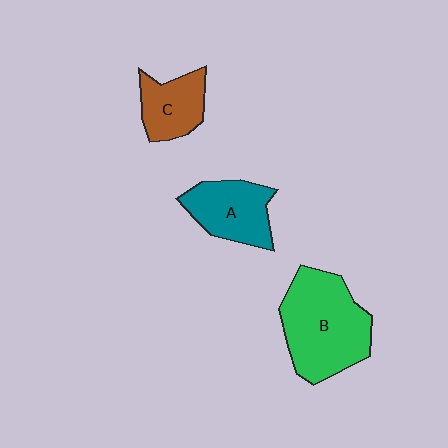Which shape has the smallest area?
Shape C (brown).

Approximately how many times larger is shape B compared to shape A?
Approximately 1.6 times.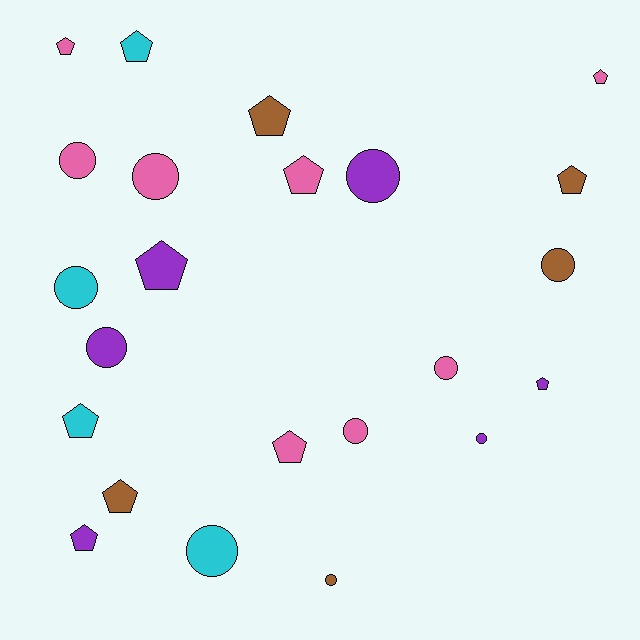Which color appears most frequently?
Pink, with 8 objects.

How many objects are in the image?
There are 23 objects.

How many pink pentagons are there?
There are 4 pink pentagons.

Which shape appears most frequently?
Pentagon, with 12 objects.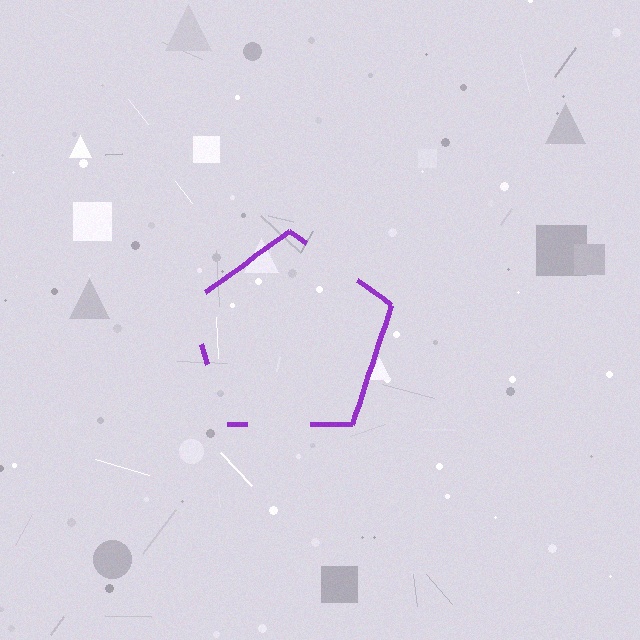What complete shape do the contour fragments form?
The contour fragments form a pentagon.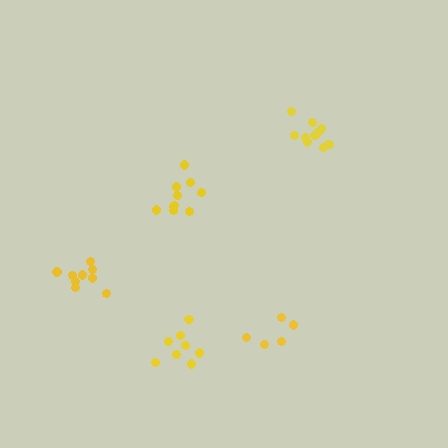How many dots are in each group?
Group 1: 10 dots, Group 2: 9 dots, Group 3: 5 dots, Group 4: 11 dots, Group 5: 8 dots (43 total).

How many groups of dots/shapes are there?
There are 5 groups.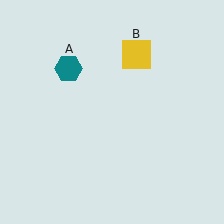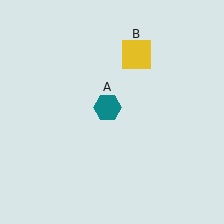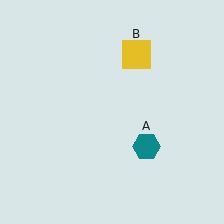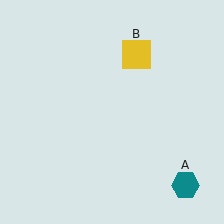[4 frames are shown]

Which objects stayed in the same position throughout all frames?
Yellow square (object B) remained stationary.